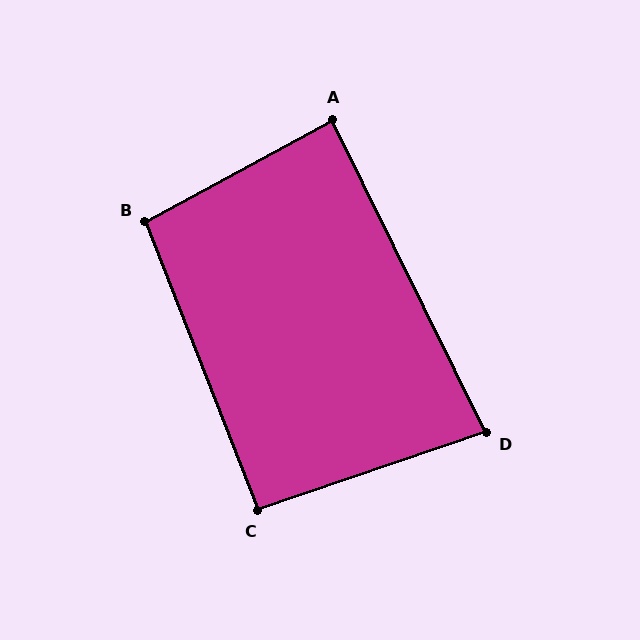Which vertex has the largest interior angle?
B, at approximately 97 degrees.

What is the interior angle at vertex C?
Approximately 92 degrees (approximately right).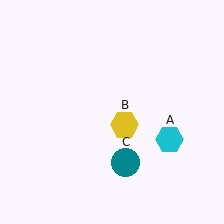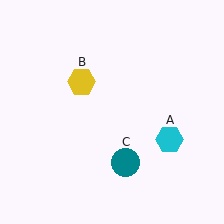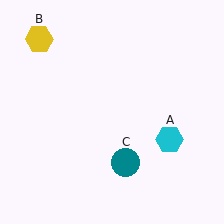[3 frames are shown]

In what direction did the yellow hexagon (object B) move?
The yellow hexagon (object B) moved up and to the left.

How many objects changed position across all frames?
1 object changed position: yellow hexagon (object B).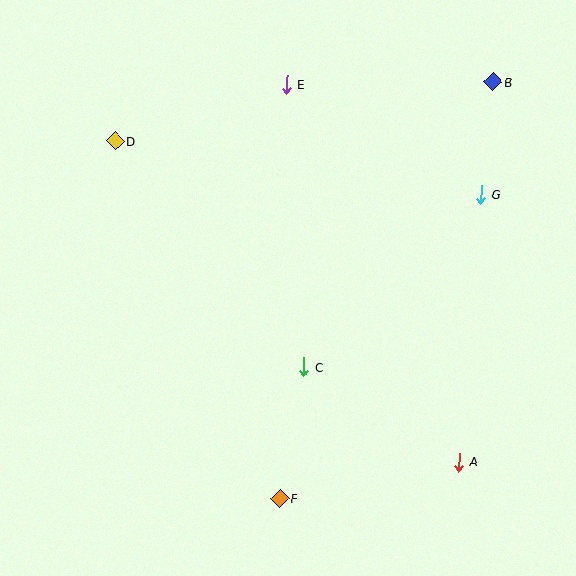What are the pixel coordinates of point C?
Point C is at (304, 367).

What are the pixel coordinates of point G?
Point G is at (481, 195).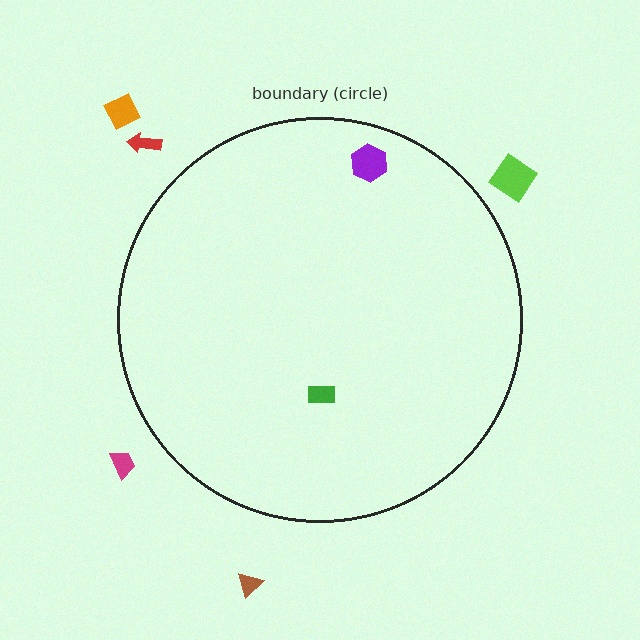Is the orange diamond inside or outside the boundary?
Outside.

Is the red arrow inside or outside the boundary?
Outside.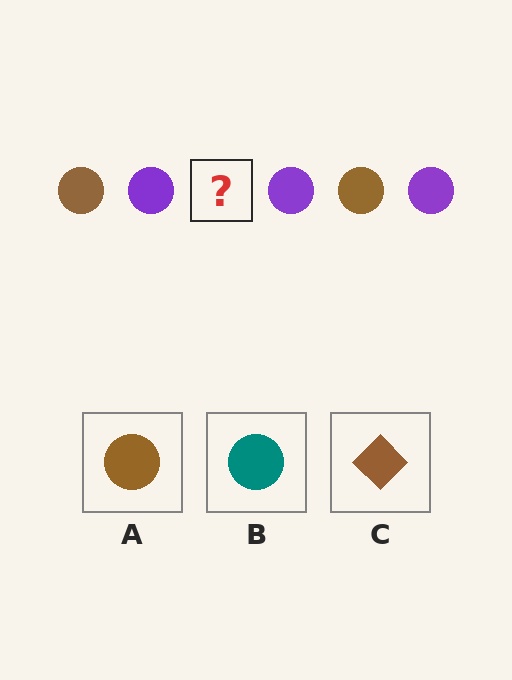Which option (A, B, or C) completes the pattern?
A.